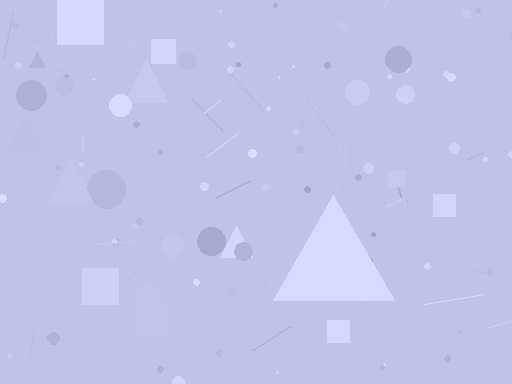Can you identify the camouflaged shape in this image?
The camouflaged shape is a triangle.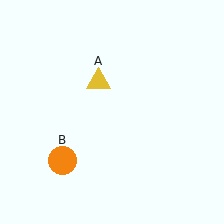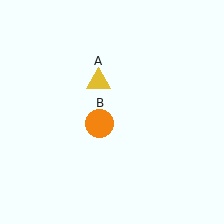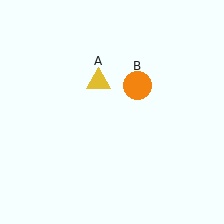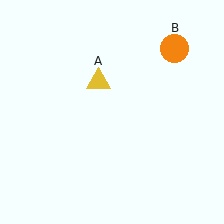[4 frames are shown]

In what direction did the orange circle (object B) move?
The orange circle (object B) moved up and to the right.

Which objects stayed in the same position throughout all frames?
Yellow triangle (object A) remained stationary.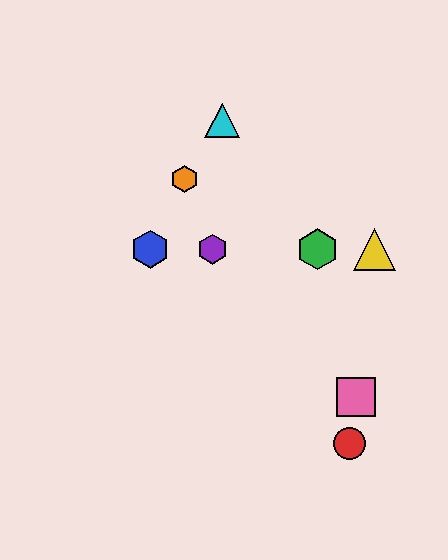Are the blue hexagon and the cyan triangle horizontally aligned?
No, the blue hexagon is at y≈249 and the cyan triangle is at y≈121.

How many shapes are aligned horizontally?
4 shapes (the blue hexagon, the green hexagon, the yellow triangle, the purple hexagon) are aligned horizontally.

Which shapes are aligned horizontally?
The blue hexagon, the green hexagon, the yellow triangle, the purple hexagon are aligned horizontally.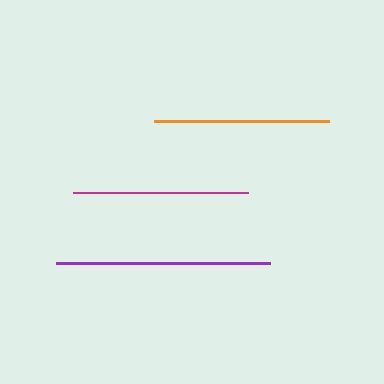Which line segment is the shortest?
The orange line is the shortest at approximately 175 pixels.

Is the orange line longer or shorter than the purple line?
The purple line is longer than the orange line.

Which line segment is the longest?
The purple line is the longest at approximately 214 pixels.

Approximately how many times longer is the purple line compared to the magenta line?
The purple line is approximately 1.2 times the length of the magenta line.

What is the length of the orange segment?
The orange segment is approximately 175 pixels long.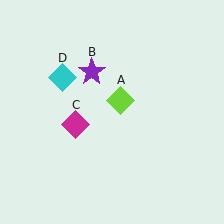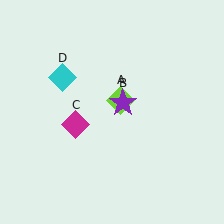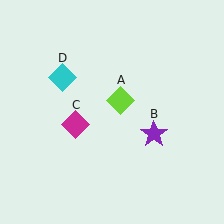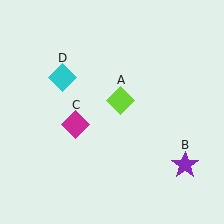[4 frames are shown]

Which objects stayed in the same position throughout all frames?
Lime diamond (object A) and magenta diamond (object C) and cyan diamond (object D) remained stationary.